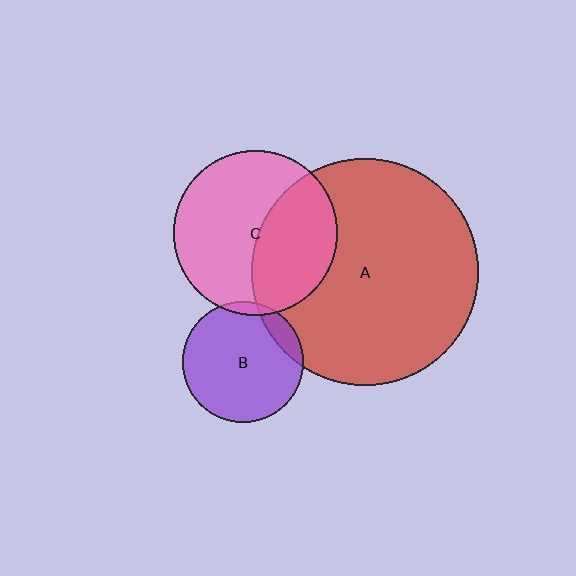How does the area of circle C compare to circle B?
Approximately 1.8 times.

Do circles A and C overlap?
Yes.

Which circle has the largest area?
Circle A (red).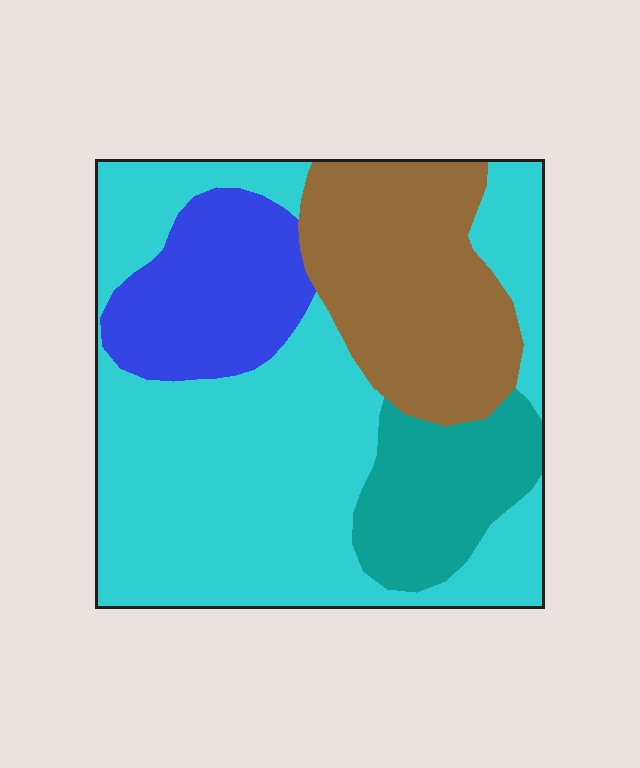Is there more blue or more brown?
Brown.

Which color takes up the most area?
Cyan, at roughly 50%.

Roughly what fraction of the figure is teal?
Teal takes up about one eighth (1/8) of the figure.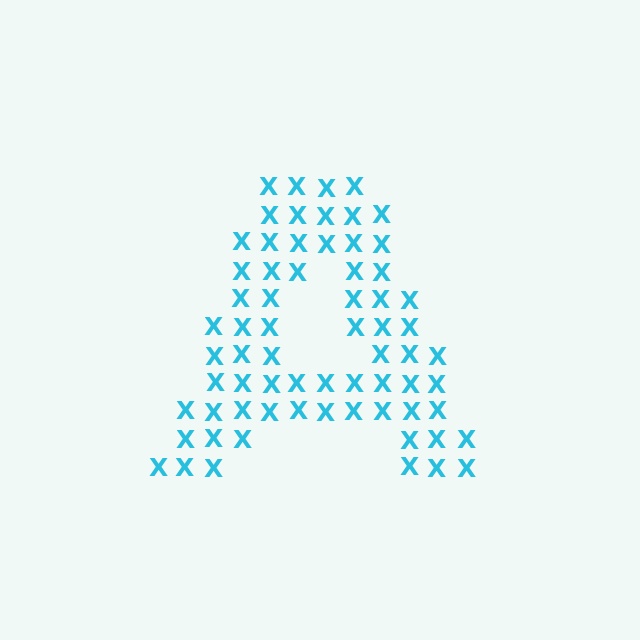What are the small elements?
The small elements are letter X's.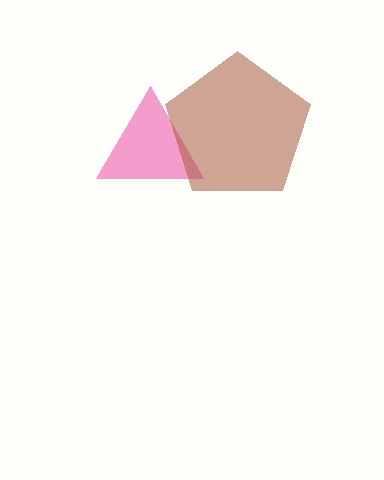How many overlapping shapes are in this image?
There are 2 overlapping shapes in the image.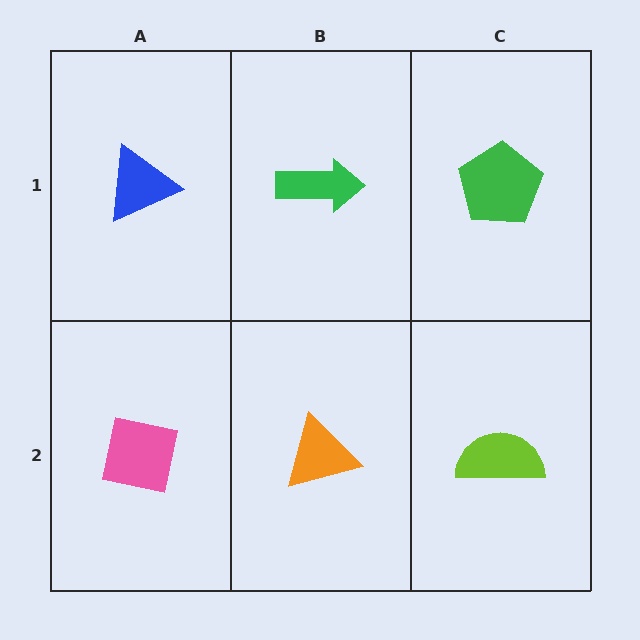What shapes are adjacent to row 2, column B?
A green arrow (row 1, column B), a pink square (row 2, column A), a lime semicircle (row 2, column C).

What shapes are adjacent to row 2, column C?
A green pentagon (row 1, column C), an orange triangle (row 2, column B).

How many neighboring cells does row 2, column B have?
3.